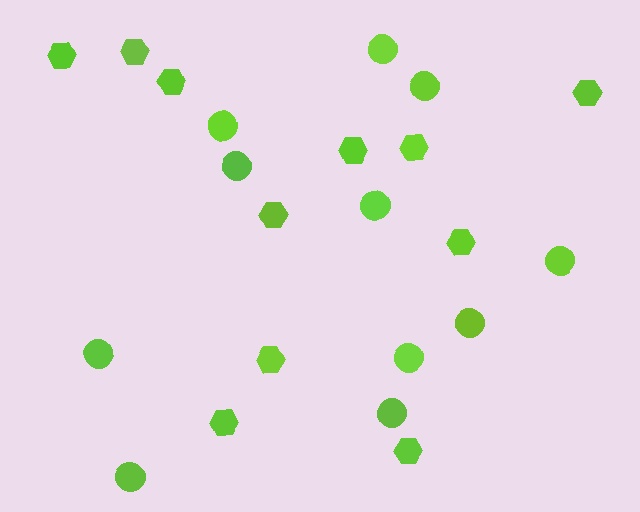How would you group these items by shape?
There are 2 groups: one group of circles (11) and one group of hexagons (11).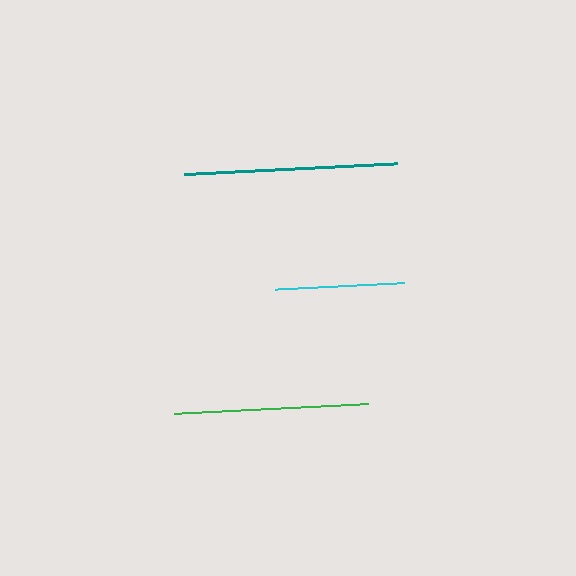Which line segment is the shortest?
The cyan line is the shortest at approximately 130 pixels.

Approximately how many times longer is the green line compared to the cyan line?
The green line is approximately 1.5 times the length of the cyan line.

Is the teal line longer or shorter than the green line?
The teal line is longer than the green line.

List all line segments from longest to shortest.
From longest to shortest: teal, green, cyan.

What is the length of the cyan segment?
The cyan segment is approximately 130 pixels long.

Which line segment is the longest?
The teal line is the longest at approximately 213 pixels.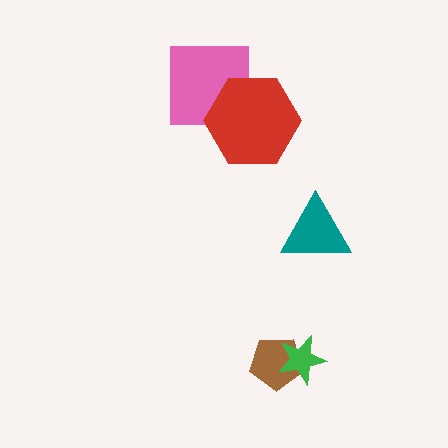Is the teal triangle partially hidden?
No, no other shape covers it.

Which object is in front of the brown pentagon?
The green star is in front of the brown pentagon.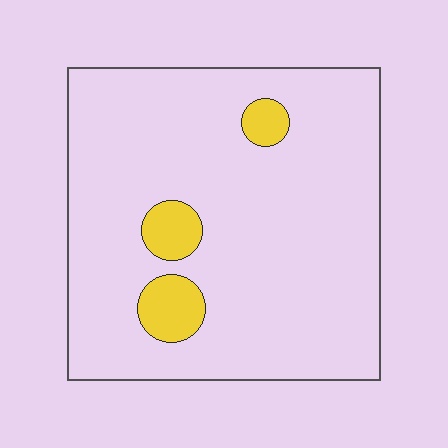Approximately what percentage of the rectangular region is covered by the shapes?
Approximately 10%.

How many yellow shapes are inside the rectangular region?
3.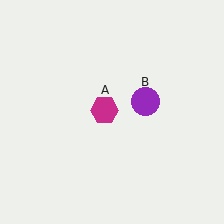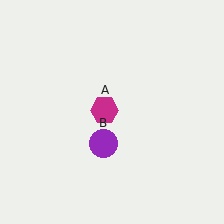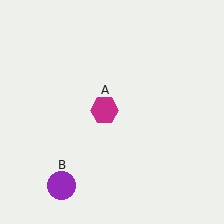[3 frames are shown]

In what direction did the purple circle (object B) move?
The purple circle (object B) moved down and to the left.